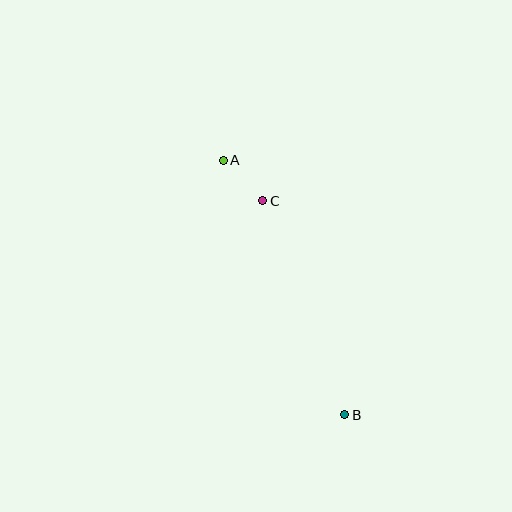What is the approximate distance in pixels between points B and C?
The distance between B and C is approximately 229 pixels.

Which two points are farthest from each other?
Points A and B are farthest from each other.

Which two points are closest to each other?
Points A and C are closest to each other.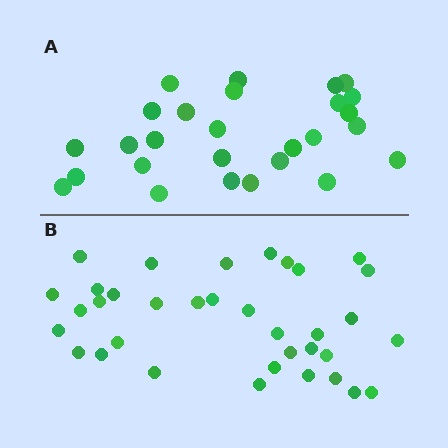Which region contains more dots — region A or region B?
Region B (the bottom region) has more dots.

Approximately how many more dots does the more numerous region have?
Region B has roughly 8 or so more dots than region A.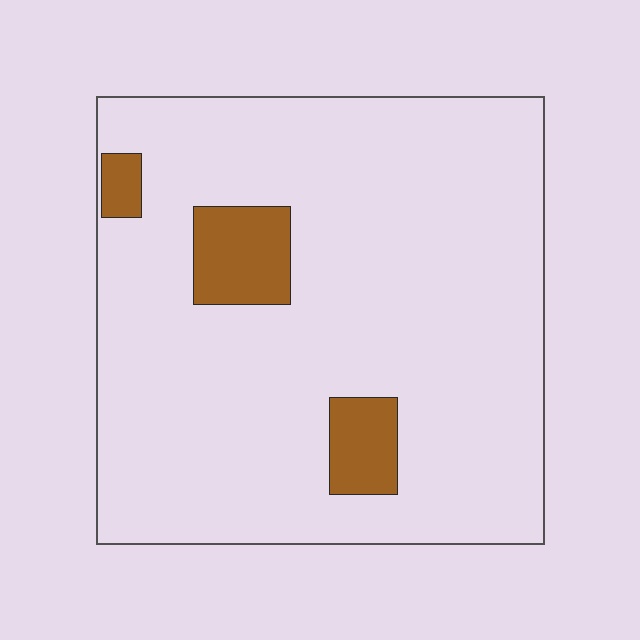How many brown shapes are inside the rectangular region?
3.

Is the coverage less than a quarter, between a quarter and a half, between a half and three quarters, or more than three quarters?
Less than a quarter.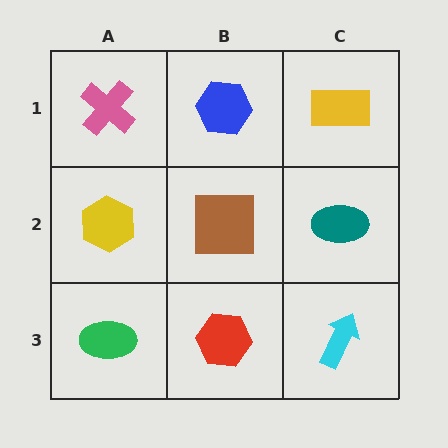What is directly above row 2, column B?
A blue hexagon.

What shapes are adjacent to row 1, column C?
A teal ellipse (row 2, column C), a blue hexagon (row 1, column B).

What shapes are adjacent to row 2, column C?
A yellow rectangle (row 1, column C), a cyan arrow (row 3, column C), a brown square (row 2, column B).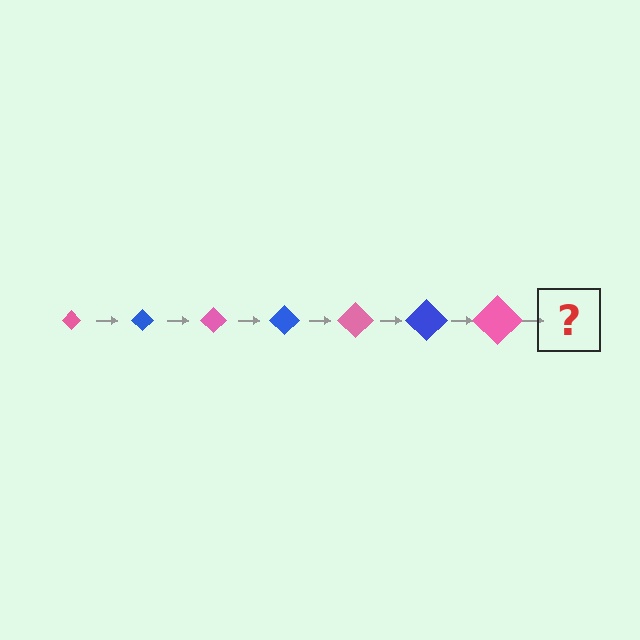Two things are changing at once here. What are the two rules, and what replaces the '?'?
The two rules are that the diamond grows larger each step and the color cycles through pink and blue. The '?' should be a blue diamond, larger than the previous one.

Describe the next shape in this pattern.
It should be a blue diamond, larger than the previous one.